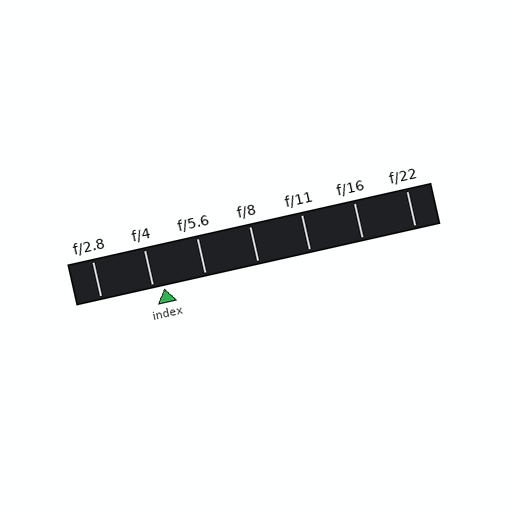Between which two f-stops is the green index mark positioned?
The index mark is between f/4 and f/5.6.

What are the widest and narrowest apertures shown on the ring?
The widest aperture shown is f/2.8 and the narrowest is f/22.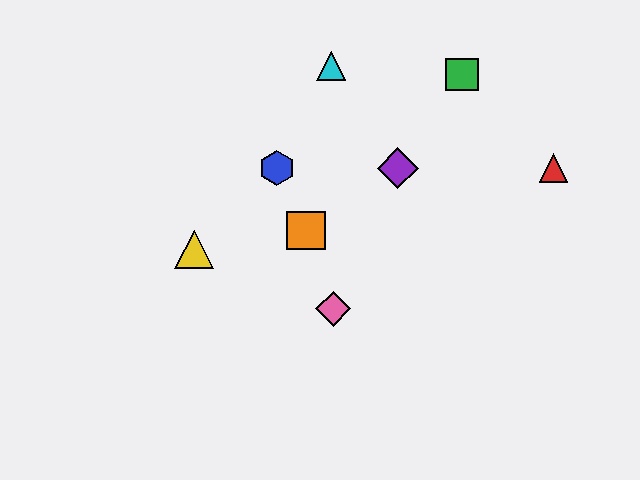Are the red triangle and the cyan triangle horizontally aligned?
No, the red triangle is at y≈168 and the cyan triangle is at y≈66.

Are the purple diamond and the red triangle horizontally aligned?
Yes, both are at y≈168.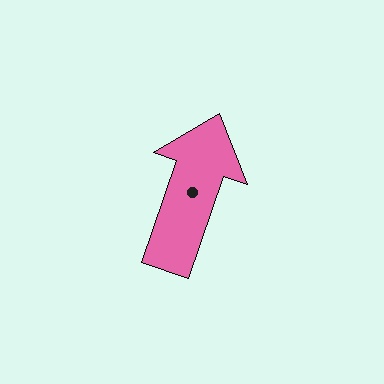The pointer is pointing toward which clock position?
Roughly 1 o'clock.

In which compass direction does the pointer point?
North.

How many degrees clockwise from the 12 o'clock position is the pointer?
Approximately 19 degrees.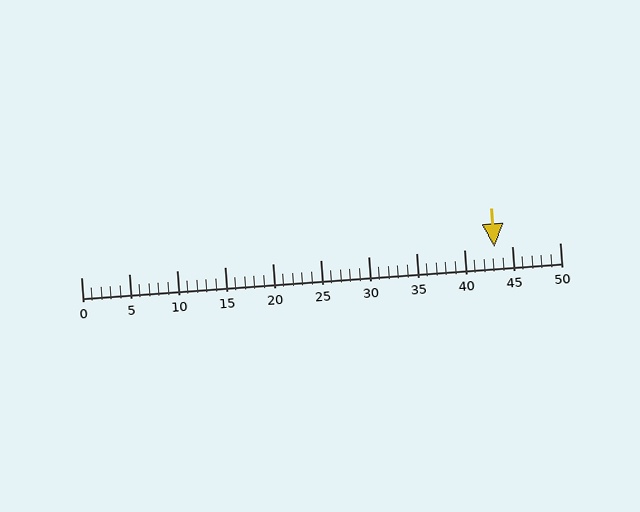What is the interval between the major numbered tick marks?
The major tick marks are spaced 5 units apart.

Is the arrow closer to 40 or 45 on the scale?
The arrow is closer to 45.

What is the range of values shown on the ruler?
The ruler shows values from 0 to 50.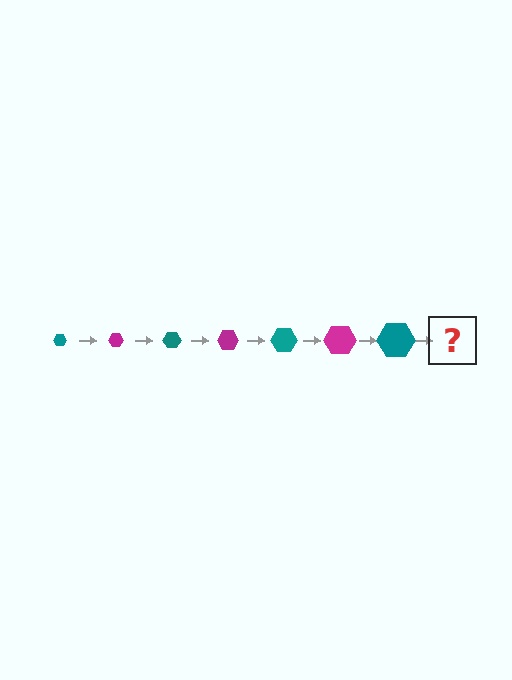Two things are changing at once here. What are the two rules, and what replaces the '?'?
The two rules are that the hexagon grows larger each step and the color cycles through teal and magenta. The '?' should be a magenta hexagon, larger than the previous one.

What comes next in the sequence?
The next element should be a magenta hexagon, larger than the previous one.